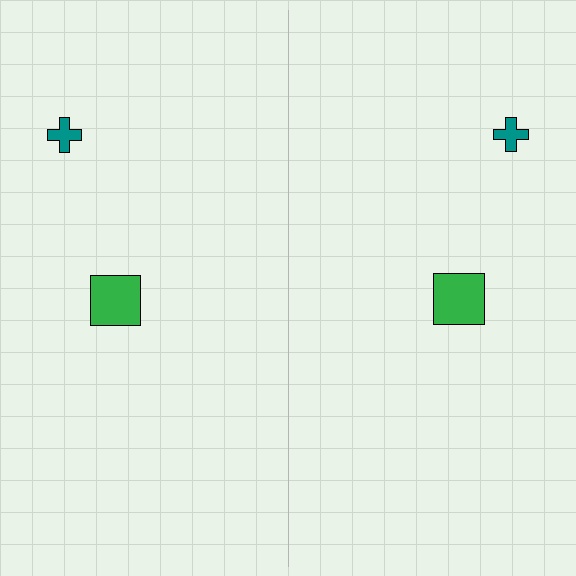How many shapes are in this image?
There are 4 shapes in this image.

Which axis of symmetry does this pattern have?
The pattern has a vertical axis of symmetry running through the center of the image.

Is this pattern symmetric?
Yes, this pattern has bilateral (reflection) symmetry.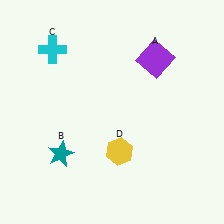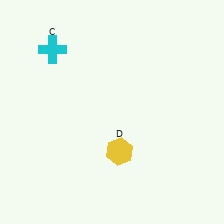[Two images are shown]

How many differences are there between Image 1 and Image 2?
There are 2 differences between the two images.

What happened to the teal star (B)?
The teal star (B) was removed in Image 2. It was in the bottom-left area of Image 1.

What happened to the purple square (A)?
The purple square (A) was removed in Image 2. It was in the top-right area of Image 1.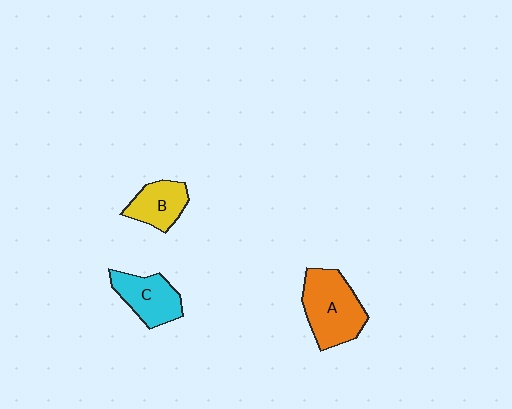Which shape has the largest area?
Shape A (orange).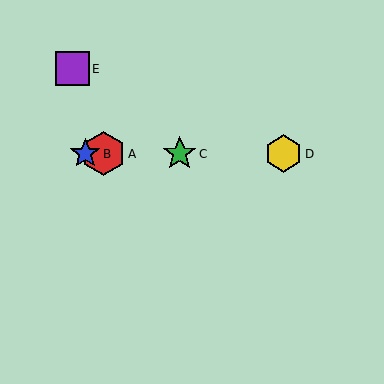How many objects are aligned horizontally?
4 objects (A, B, C, D) are aligned horizontally.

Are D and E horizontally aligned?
No, D is at y≈154 and E is at y≈69.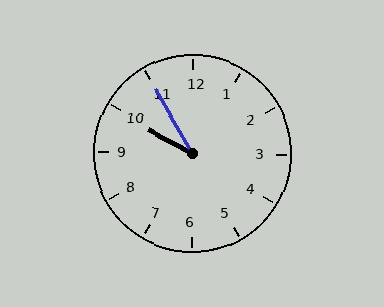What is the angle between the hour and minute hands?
Approximately 32 degrees.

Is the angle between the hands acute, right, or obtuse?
It is acute.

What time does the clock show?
9:55.